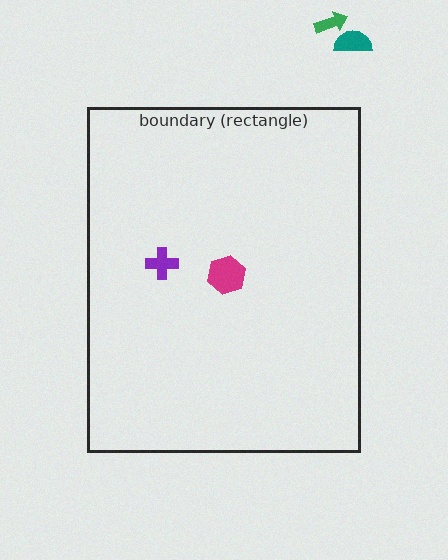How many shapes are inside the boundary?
2 inside, 2 outside.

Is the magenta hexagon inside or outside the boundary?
Inside.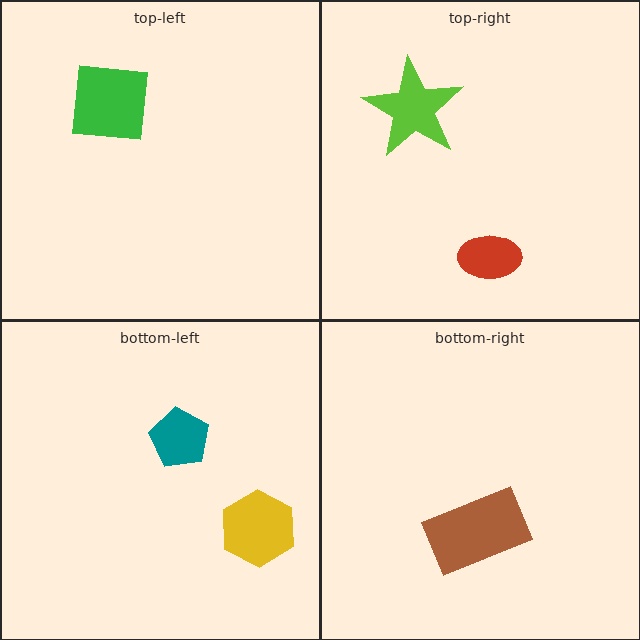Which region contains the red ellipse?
The top-right region.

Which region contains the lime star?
The top-right region.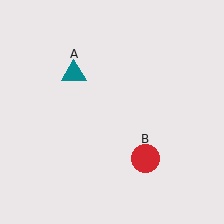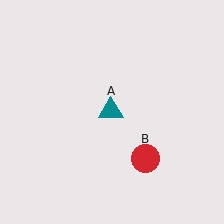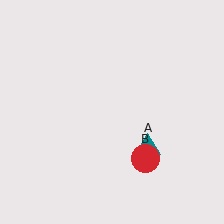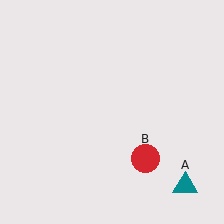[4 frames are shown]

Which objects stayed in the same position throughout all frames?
Red circle (object B) remained stationary.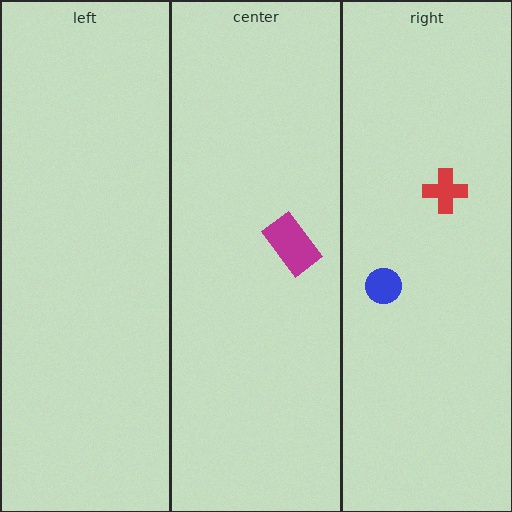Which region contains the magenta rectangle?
The center region.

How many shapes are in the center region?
1.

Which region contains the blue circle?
The right region.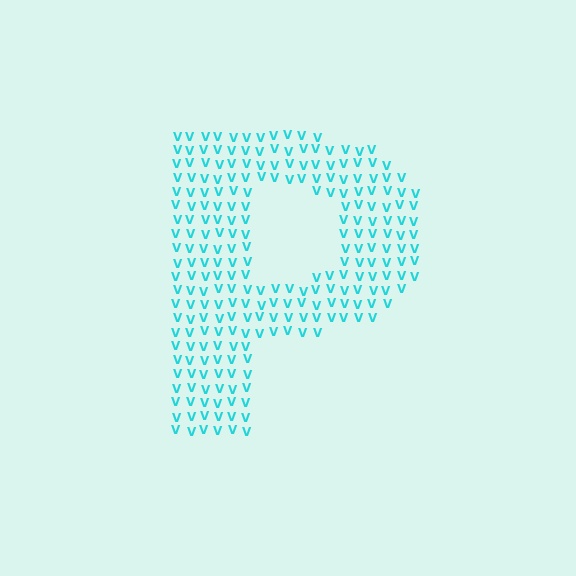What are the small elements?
The small elements are letter V's.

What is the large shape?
The large shape is the letter P.